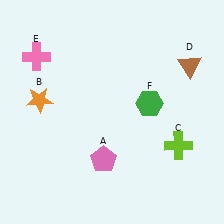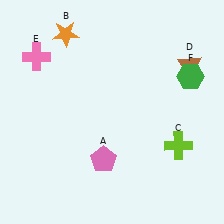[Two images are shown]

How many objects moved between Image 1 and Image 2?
2 objects moved between the two images.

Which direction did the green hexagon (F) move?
The green hexagon (F) moved right.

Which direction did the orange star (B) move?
The orange star (B) moved up.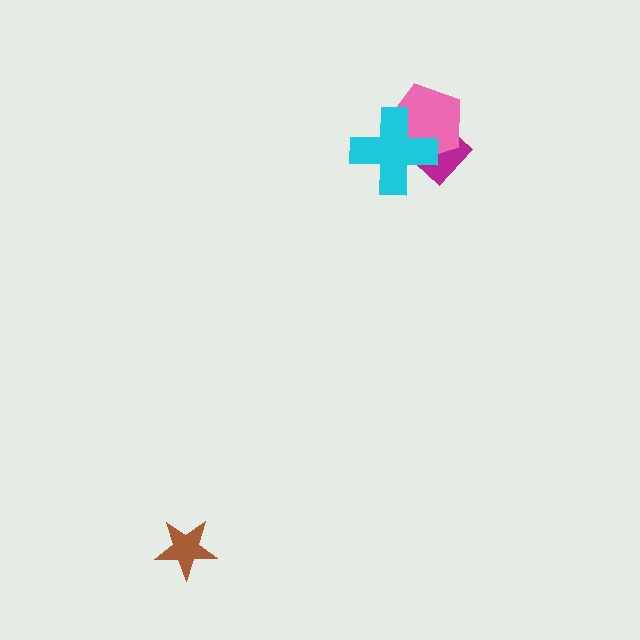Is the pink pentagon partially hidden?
Yes, it is partially covered by another shape.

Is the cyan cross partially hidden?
No, no other shape covers it.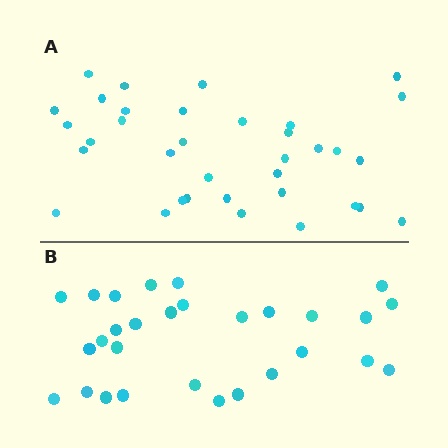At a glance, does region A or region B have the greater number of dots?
Region A (the top region) has more dots.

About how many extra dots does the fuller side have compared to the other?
Region A has about 6 more dots than region B.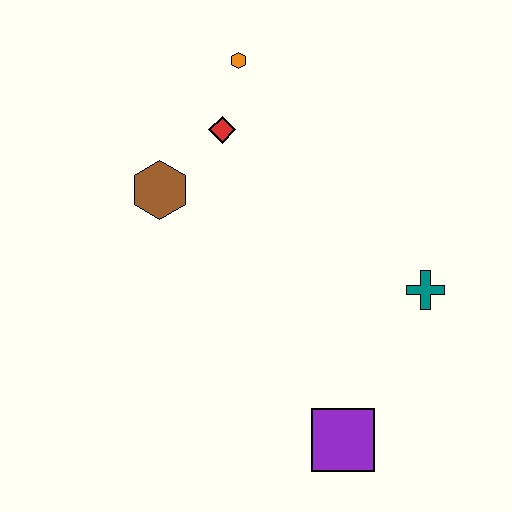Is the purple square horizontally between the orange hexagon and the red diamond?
No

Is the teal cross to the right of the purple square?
Yes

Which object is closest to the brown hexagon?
The red diamond is closest to the brown hexagon.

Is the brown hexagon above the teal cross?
Yes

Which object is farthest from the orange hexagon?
The purple square is farthest from the orange hexagon.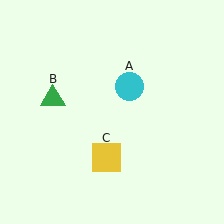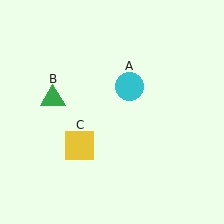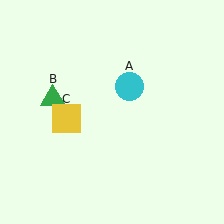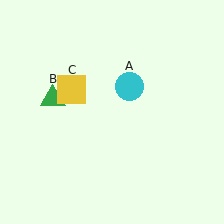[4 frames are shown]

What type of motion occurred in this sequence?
The yellow square (object C) rotated clockwise around the center of the scene.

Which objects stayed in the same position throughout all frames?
Cyan circle (object A) and green triangle (object B) remained stationary.